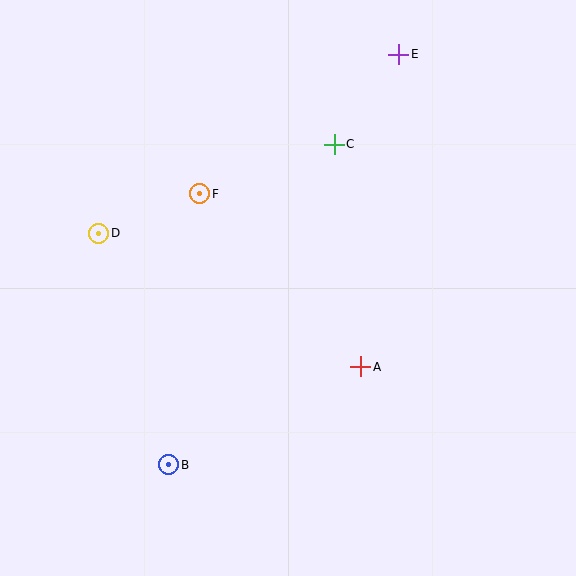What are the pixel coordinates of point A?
Point A is at (361, 367).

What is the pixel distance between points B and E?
The distance between B and E is 471 pixels.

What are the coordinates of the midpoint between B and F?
The midpoint between B and F is at (184, 329).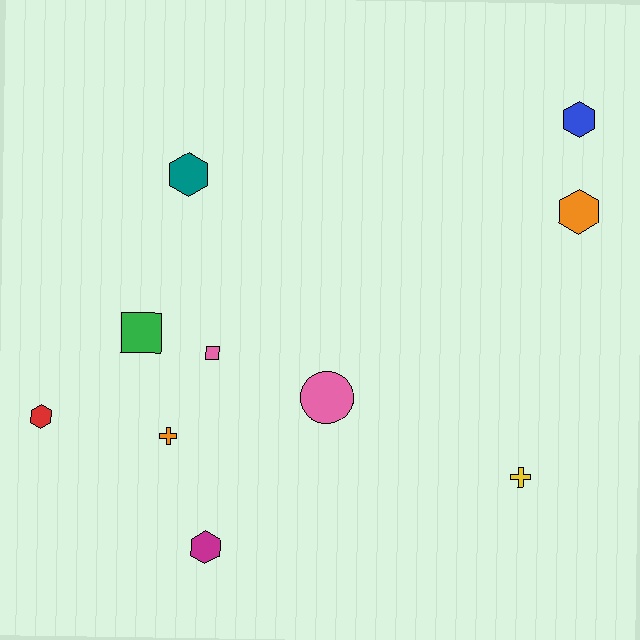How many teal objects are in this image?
There is 1 teal object.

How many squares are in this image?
There are 2 squares.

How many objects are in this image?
There are 10 objects.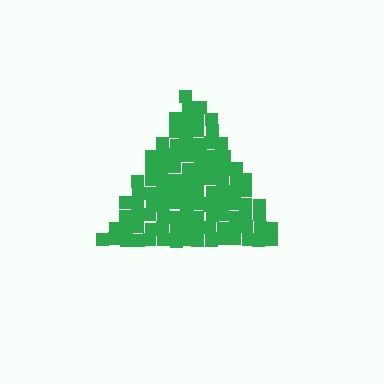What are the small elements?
The small elements are squares.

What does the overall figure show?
The overall figure shows a triangle.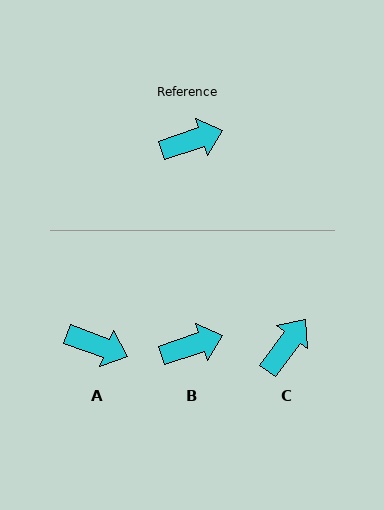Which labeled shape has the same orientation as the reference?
B.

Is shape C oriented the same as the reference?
No, it is off by about 35 degrees.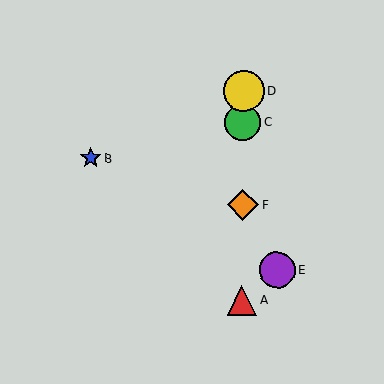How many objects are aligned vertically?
4 objects (A, C, D, F) are aligned vertically.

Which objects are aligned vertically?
Objects A, C, D, F are aligned vertically.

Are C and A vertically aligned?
Yes, both are at x≈243.